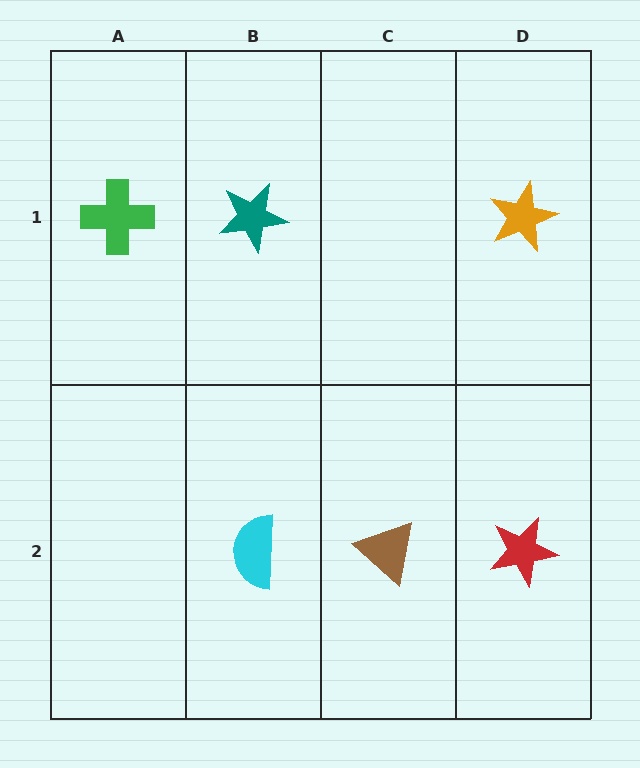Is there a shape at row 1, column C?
No, that cell is empty.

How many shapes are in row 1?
3 shapes.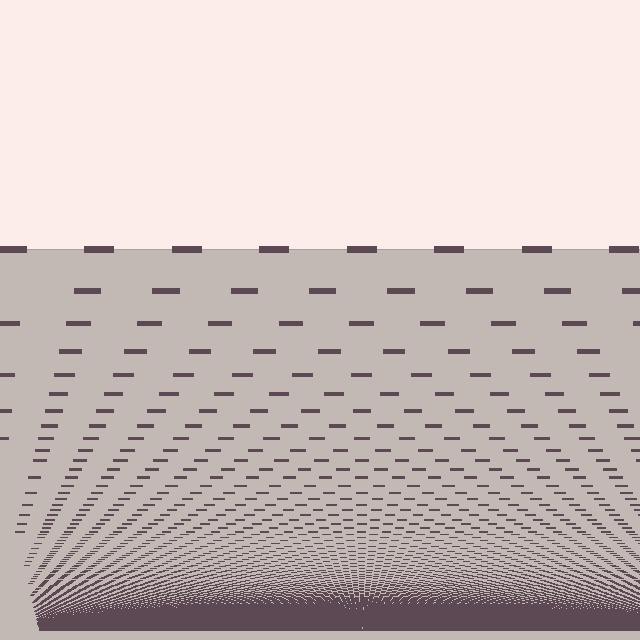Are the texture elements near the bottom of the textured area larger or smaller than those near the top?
Smaller. The gradient is inverted — elements near the bottom are smaller and denser.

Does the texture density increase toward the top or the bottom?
Density increases toward the bottom.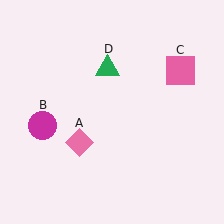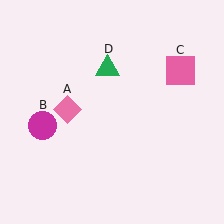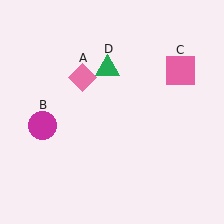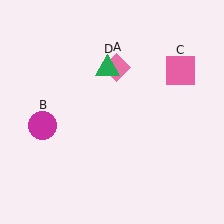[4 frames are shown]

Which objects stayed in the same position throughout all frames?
Magenta circle (object B) and pink square (object C) and green triangle (object D) remained stationary.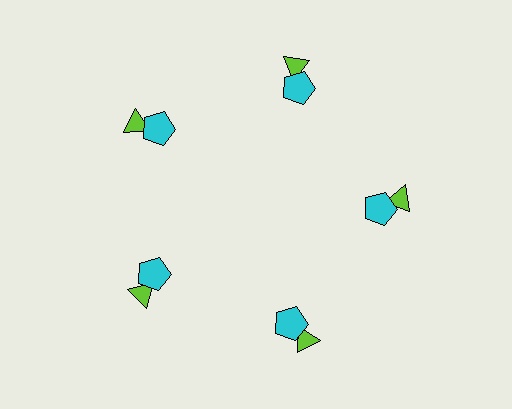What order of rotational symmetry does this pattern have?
This pattern has 5-fold rotational symmetry.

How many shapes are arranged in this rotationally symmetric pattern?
There are 10 shapes, arranged in 5 groups of 2.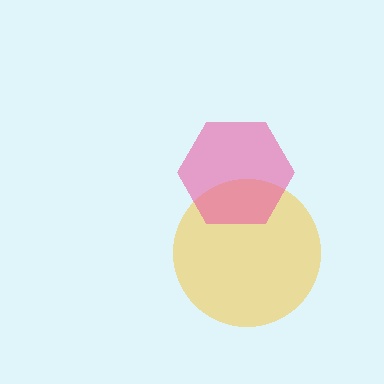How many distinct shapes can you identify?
There are 2 distinct shapes: a yellow circle, a pink hexagon.